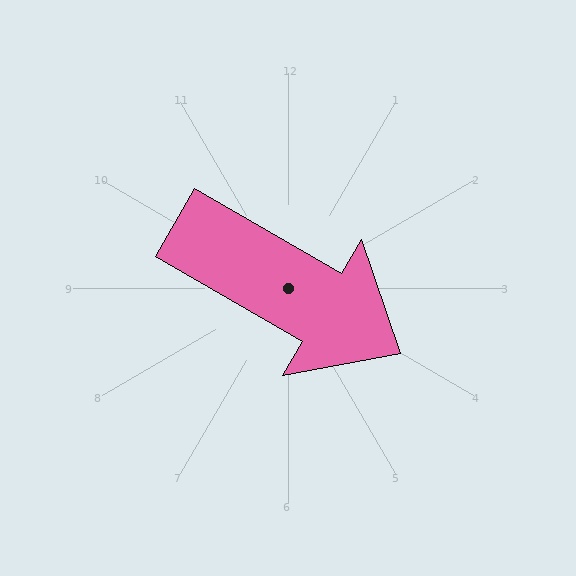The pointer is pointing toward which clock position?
Roughly 4 o'clock.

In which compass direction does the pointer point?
Southeast.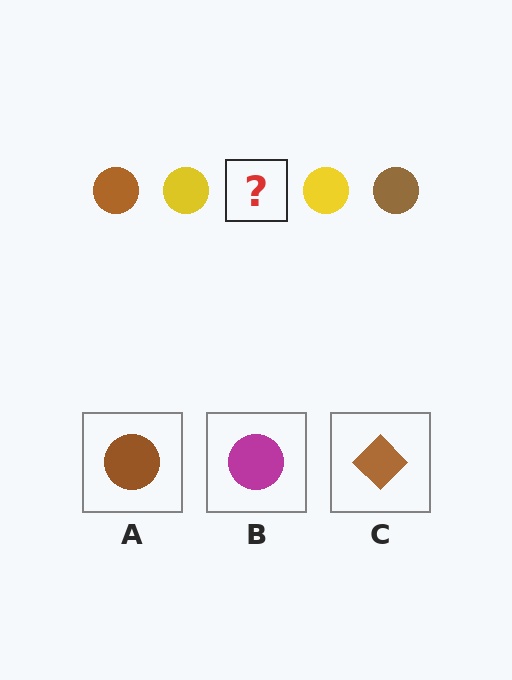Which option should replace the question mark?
Option A.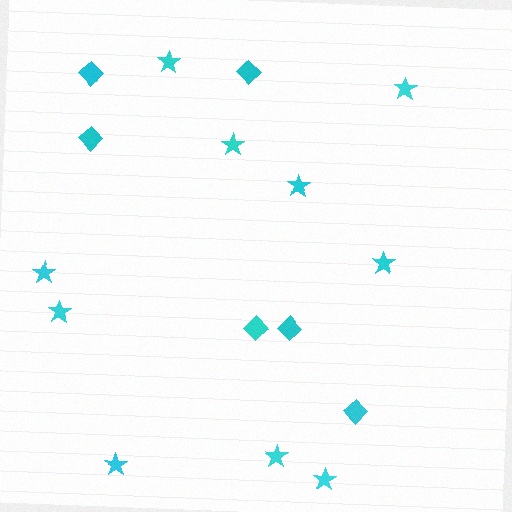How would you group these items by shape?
There are 2 groups: one group of stars (10) and one group of diamonds (6).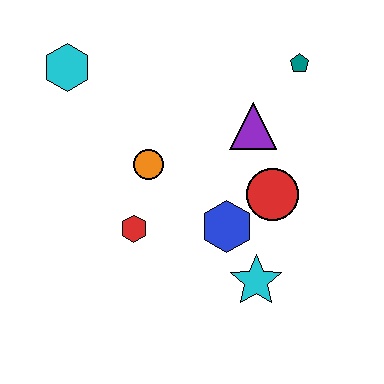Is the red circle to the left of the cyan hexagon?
No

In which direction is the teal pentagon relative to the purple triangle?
The teal pentagon is above the purple triangle.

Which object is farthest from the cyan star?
The cyan hexagon is farthest from the cyan star.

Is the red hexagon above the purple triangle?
No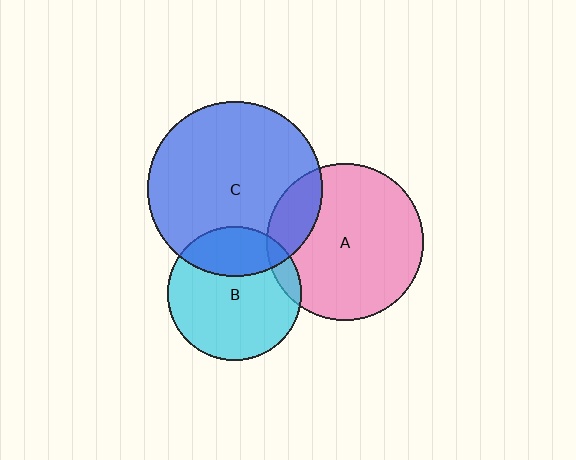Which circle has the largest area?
Circle C (blue).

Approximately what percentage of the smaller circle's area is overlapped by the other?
Approximately 15%.